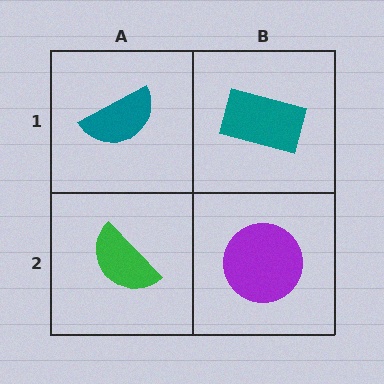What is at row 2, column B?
A purple circle.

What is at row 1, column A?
A teal semicircle.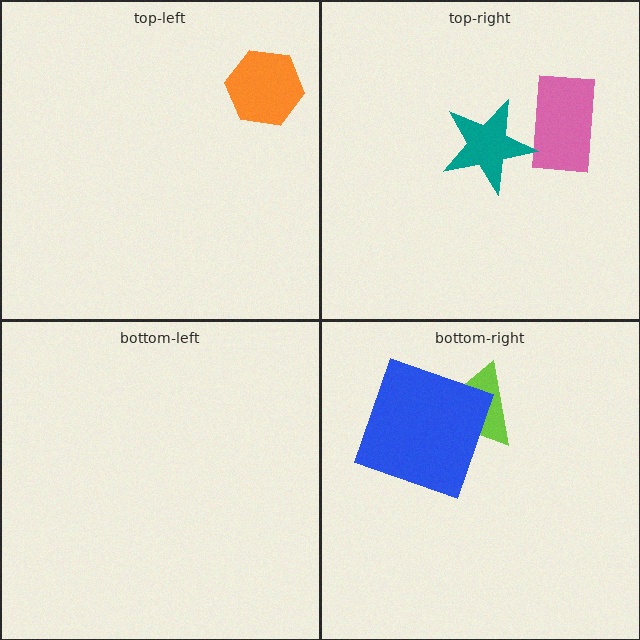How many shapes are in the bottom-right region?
2.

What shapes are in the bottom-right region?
The lime triangle, the blue square.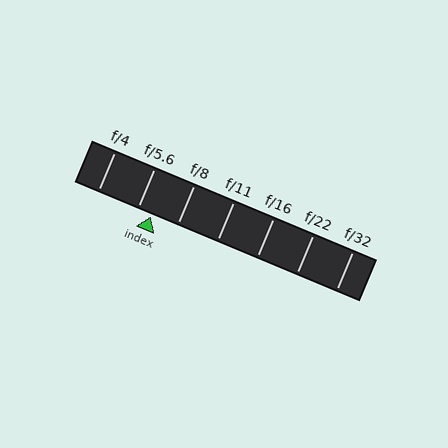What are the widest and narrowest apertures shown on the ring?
The widest aperture shown is f/4 and the narrowest is f/32.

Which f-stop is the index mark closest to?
The index mark is closest to f/5.6.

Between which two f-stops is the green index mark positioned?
The index mark is between f/5.6 and f/8.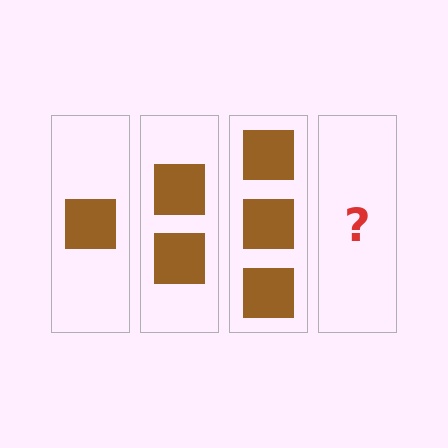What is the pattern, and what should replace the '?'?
The pattern is that each step adds one more square. The '?' should be 4 squares.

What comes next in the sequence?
The next element should be 4 squares.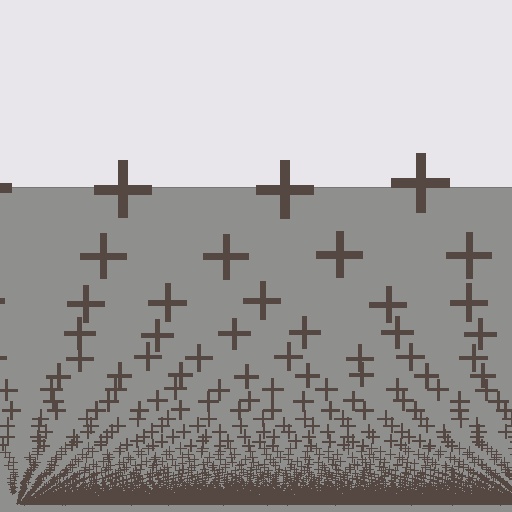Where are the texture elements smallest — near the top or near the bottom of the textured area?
Near the bottom.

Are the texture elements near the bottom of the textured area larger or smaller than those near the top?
Smaller. The gradient is inverted — elements near the bottom are smaller and denser.